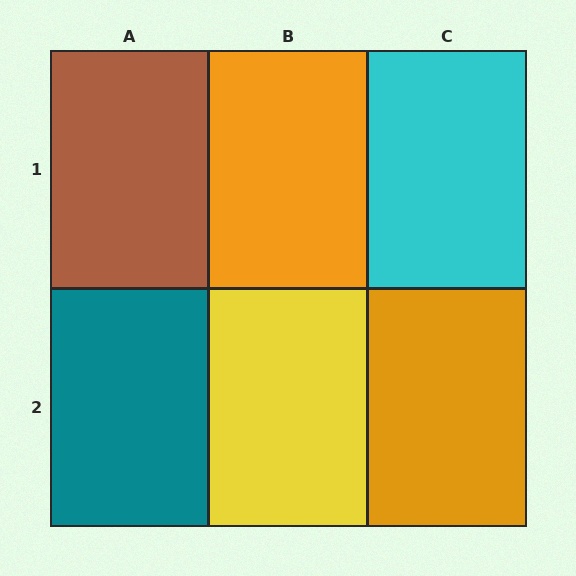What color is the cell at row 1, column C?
Cyan.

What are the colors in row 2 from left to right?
Teal, yellow, orange.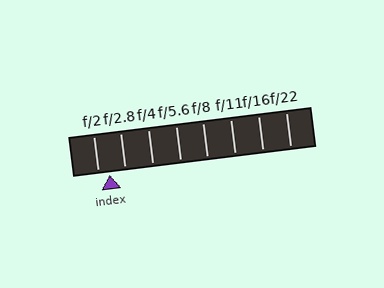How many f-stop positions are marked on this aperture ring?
There are 8 f-stop positions marked.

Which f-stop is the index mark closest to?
The index mark is closest to f/2.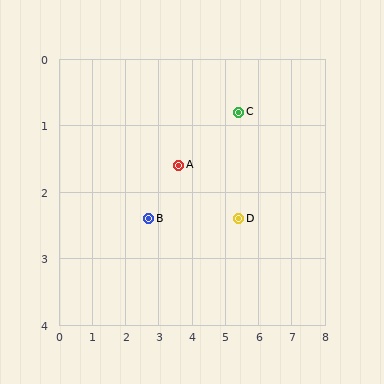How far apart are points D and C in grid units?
Points D and C are about 1.6 grid units apart.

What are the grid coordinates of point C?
Point C is at approximately (5.4, 0.8).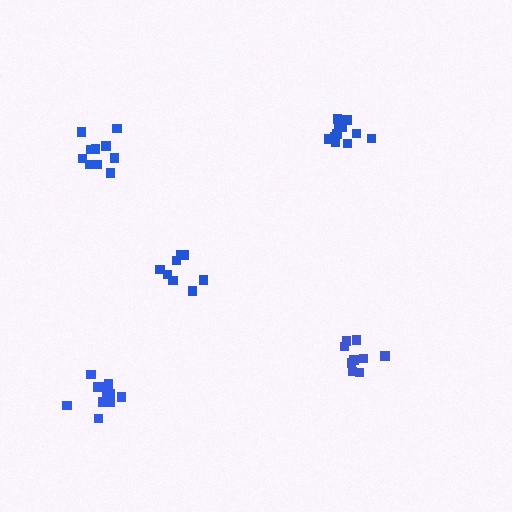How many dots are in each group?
Group 1: 9 dots, Group 2: 8 dots, Group 3: 10 dots, Group 4: 11 dots, Group 5: 11 dots (49 total).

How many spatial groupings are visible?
There are 5 spatial groupings.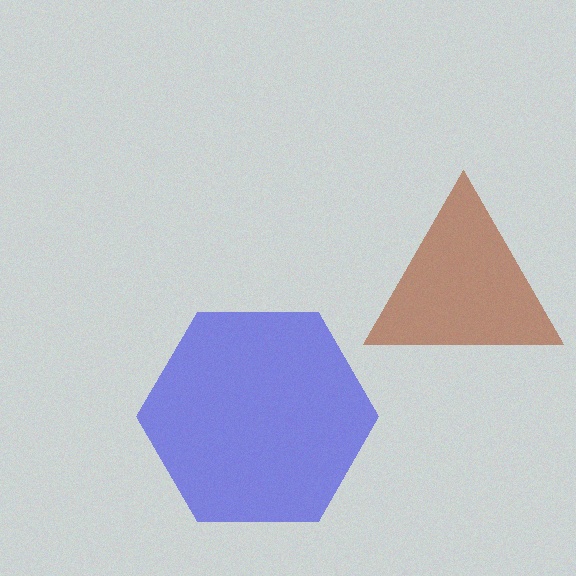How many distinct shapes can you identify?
There are 2 distinct shapes: a brown triangle, a blue hexagon.